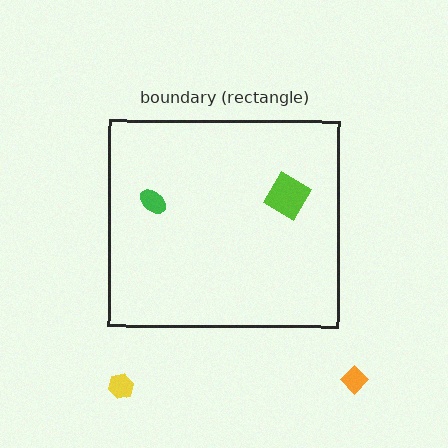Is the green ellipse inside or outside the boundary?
Inside.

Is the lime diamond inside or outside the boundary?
Inside.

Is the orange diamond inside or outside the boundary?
Outside.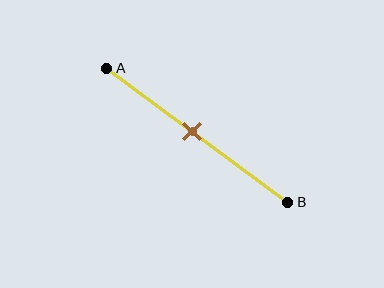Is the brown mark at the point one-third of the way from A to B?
No, the mark is at about 45% from A, not at the 33% one-third point.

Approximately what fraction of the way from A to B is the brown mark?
The brown mark is approximately 45% of the way from A to B.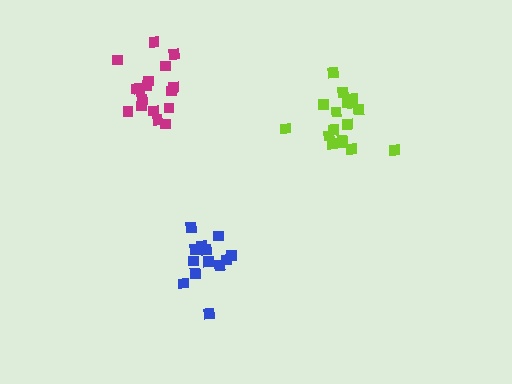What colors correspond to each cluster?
The clusters are colored: lime, magenta, blue.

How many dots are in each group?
Group 1: 17 dots, Group 2: 17 dots, Group 3: 13 dots (47 total).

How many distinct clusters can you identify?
There are 3 distinct clusters.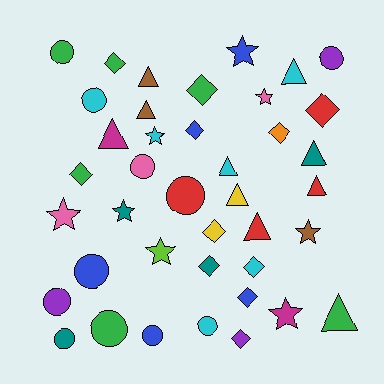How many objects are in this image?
There are 40 objects.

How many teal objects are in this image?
There are 4 teal objects.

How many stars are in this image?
There are 8 stars.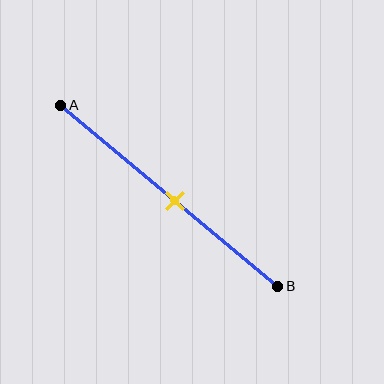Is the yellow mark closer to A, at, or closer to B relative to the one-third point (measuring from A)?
The yellow mark is closer to point B than the one-third point of segment AB.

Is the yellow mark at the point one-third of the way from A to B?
No, the mark is at about 55% from A, not at the 33% one-third point.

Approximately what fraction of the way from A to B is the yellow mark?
The yellow mark is approximately 55% of the way from A to B.